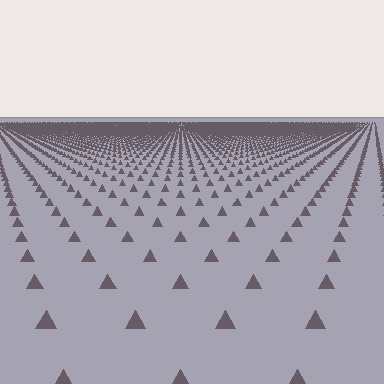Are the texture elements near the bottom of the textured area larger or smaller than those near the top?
Larger. Near the bottom, elements are closer to the viewer and appear at a bigger on-screen size.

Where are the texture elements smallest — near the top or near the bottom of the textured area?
Near the top.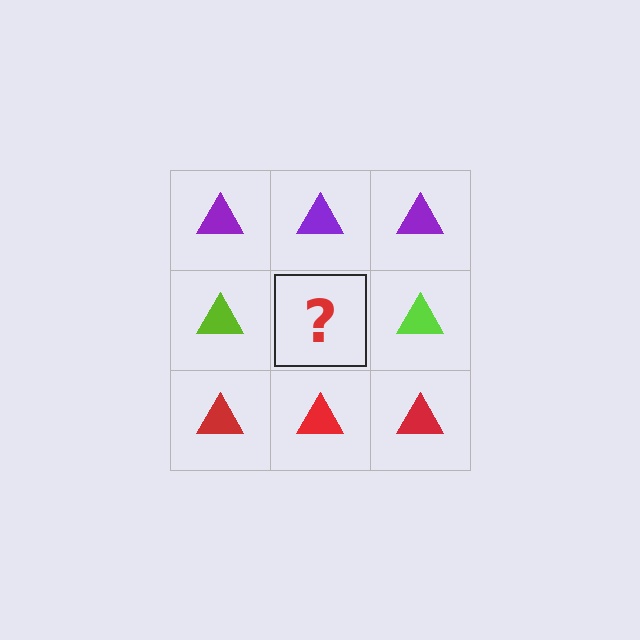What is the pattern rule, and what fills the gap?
The rule is that each row has a consistent color. The gap should be filled with a lime triangle.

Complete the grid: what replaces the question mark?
The question mark should be replaced with a lime triangle.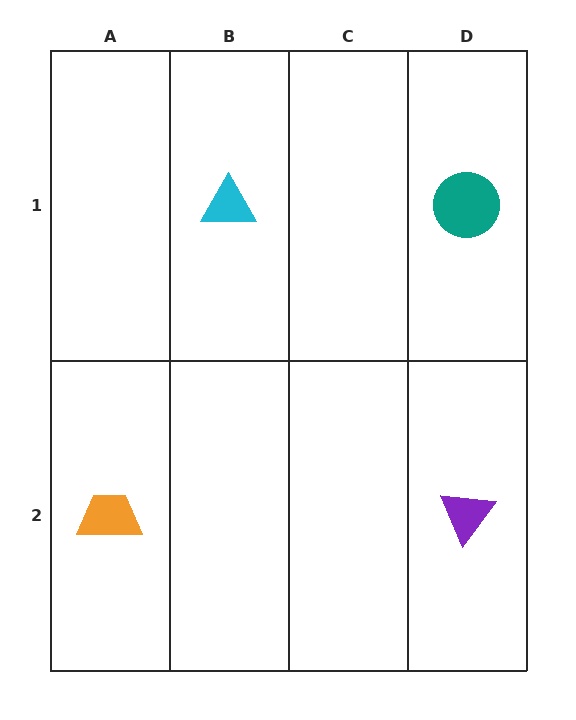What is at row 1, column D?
A teal circle.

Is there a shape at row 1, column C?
No, that cell is empty.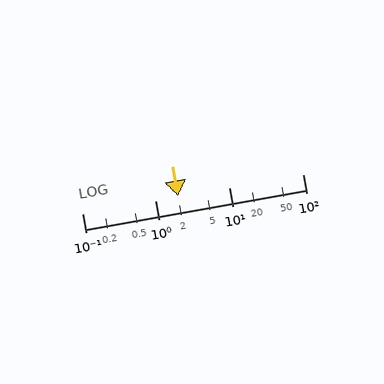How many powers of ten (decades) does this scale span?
The scale spans 3 decades, from 0.1 to 100.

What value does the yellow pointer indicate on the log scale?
The pointer indicates approximately 2.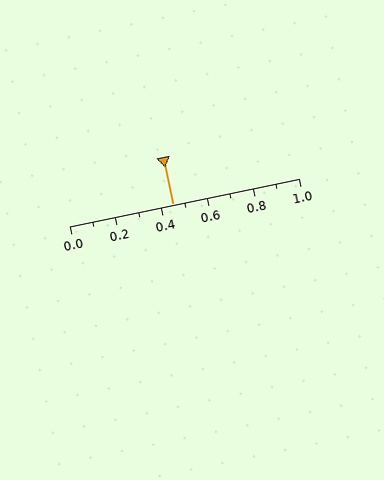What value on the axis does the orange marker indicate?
The marker indicates approximately 0.45.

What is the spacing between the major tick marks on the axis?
The major ticks are spaced 0.2 apart.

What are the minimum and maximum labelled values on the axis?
The axis runs from 0.0 to 1.0.